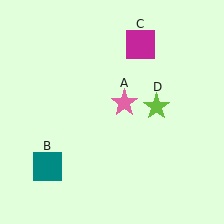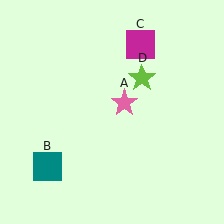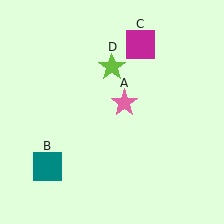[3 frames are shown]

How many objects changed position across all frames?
1 object changed position: lime star (object D).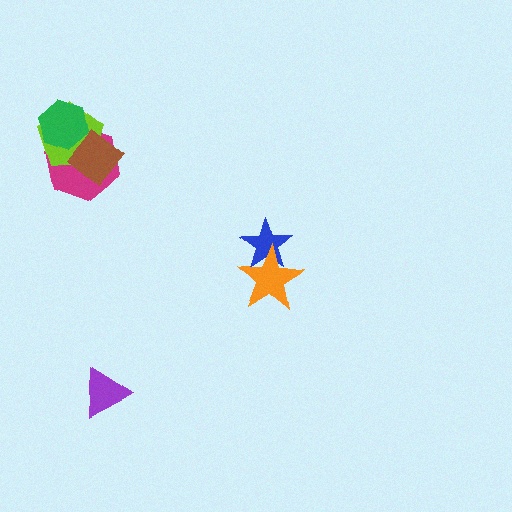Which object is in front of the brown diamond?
The green hexagon is in front of the brown diamond.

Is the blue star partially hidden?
Yes, it is partially covered by another shape.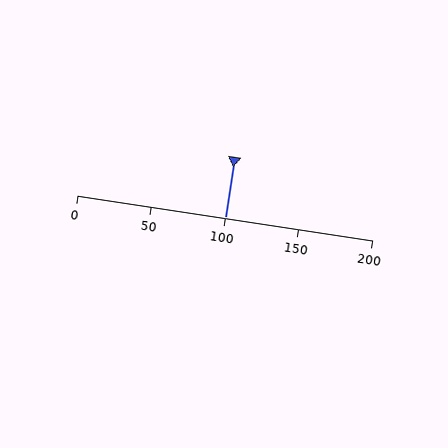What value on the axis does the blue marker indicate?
The marker indicates approximately 100.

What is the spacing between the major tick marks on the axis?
The major ticks are spaced 50 apart.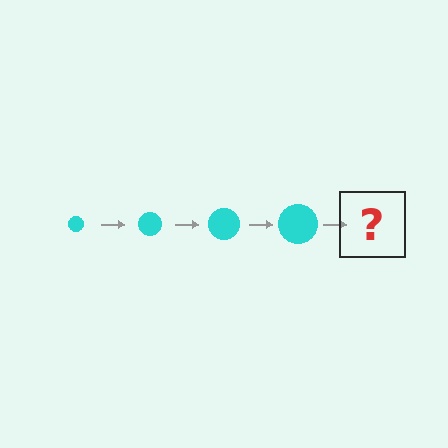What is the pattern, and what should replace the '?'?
The pattern is that the circle gets progressively larger each step. The '?' should be a cyan circle, larger than the previous one.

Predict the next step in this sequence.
The next step is a cyan circle, larger than the previous one.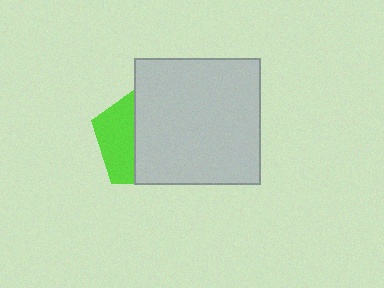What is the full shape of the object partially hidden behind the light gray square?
The partially hidden object is a lime pentagon.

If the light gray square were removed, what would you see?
You would see the complete lime pentagon.